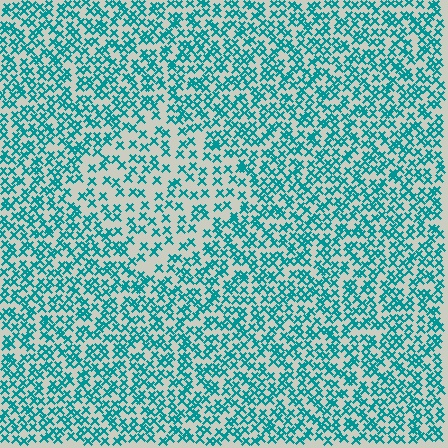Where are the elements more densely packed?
The elements are more densely packed outside the diamond boundary.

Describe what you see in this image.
The image contains small teal elements arranged at two different densities. A diamond-shaped region is visible where the elements are less densely packed than the surrounding area.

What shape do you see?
I see a diamond.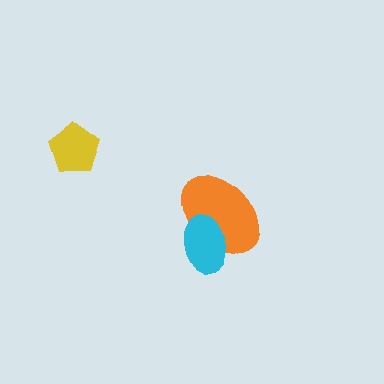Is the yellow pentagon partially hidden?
No, no other shape covers it.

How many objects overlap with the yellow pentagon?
0 objects overlap with the yellow pentagon.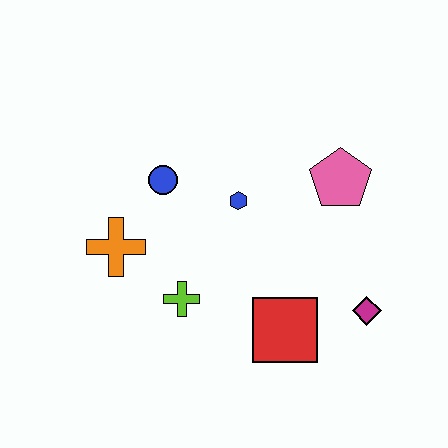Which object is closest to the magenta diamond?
The red square is closest to the magenta diamond.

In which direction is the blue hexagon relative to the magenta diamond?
The blue hexagon is to the left of the magenta diamond.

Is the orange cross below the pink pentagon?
Yes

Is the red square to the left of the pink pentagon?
Yes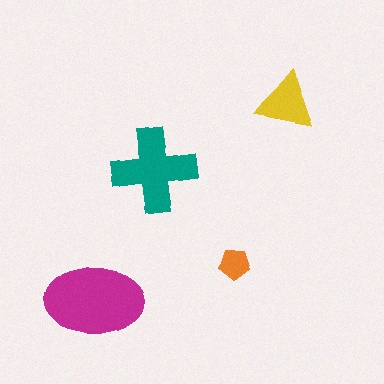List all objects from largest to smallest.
The magenta ellipse, the teal cross, the yellow triangle, the orange pentagon.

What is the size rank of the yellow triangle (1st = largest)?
3rd.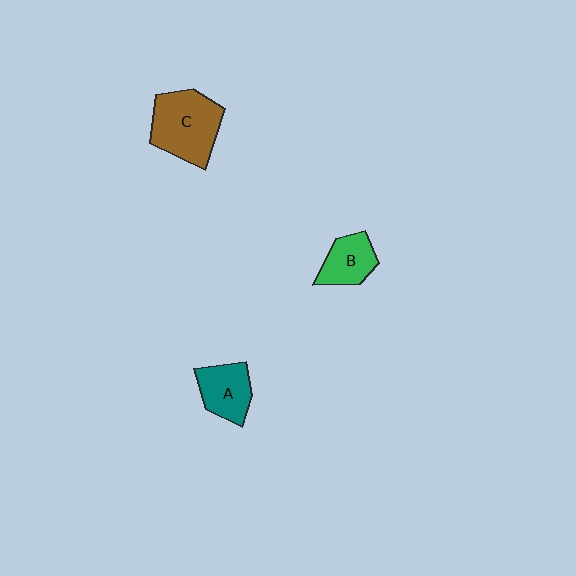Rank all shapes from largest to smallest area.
From largest to smallest: C (brown), A (teal), B (green).